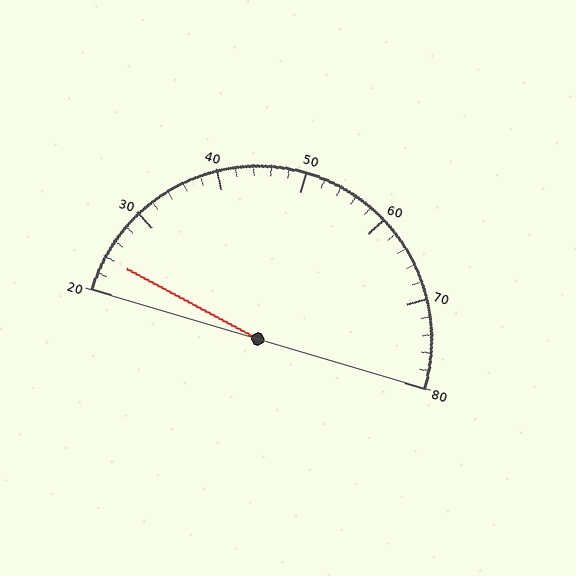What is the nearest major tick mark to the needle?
The nearest major tick mark is 20.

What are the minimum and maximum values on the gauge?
The gauge ranges from 20 to 80.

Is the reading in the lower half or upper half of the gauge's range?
The reading is in the lower half of the range (20 to 80).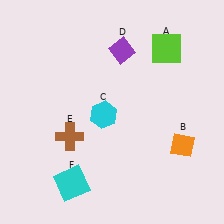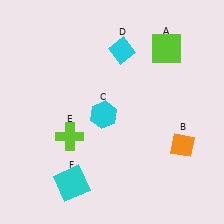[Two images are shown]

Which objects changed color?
D changed from purple to cyan. E changed from brown to lime.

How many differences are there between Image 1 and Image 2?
There are 2 differences between the two images.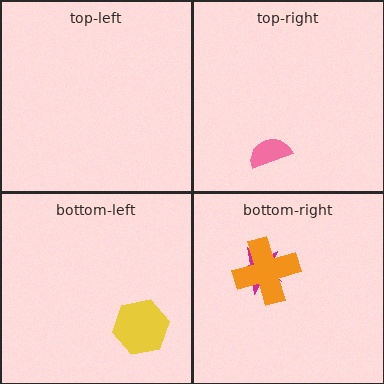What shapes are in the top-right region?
The pink semicircle.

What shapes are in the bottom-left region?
The yellow hexagon.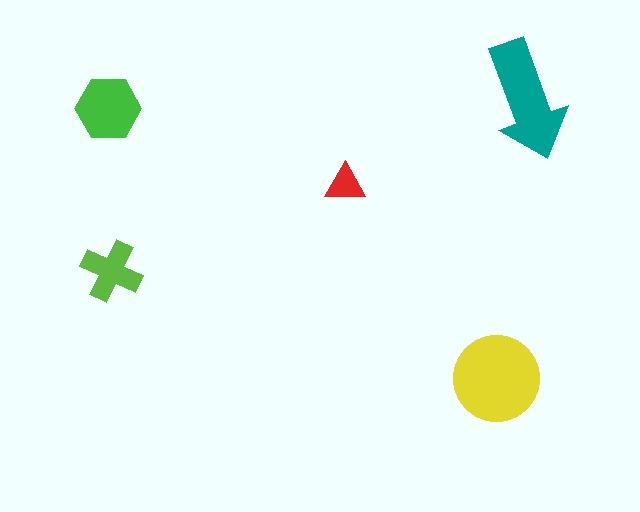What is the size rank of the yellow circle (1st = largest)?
1st.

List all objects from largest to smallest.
The yellow circle, the teal arrow, the green hexagon, the lime cross, the red triangle.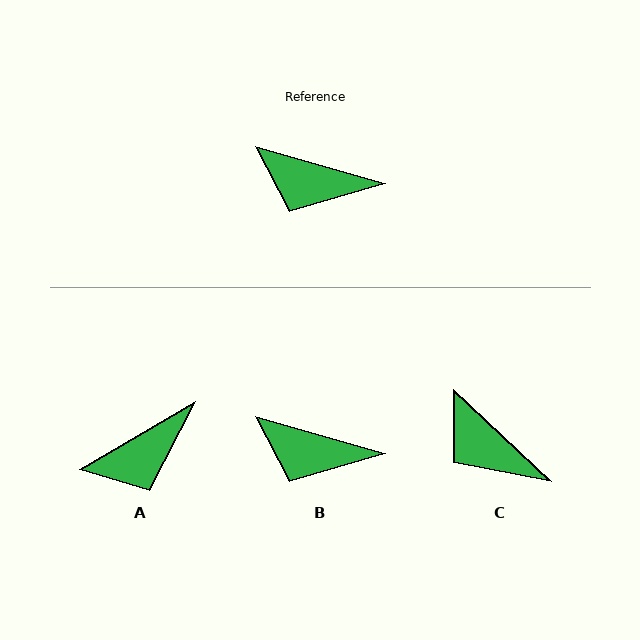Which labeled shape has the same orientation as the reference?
B.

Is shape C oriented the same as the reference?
No, it is off by about 27 degrees.